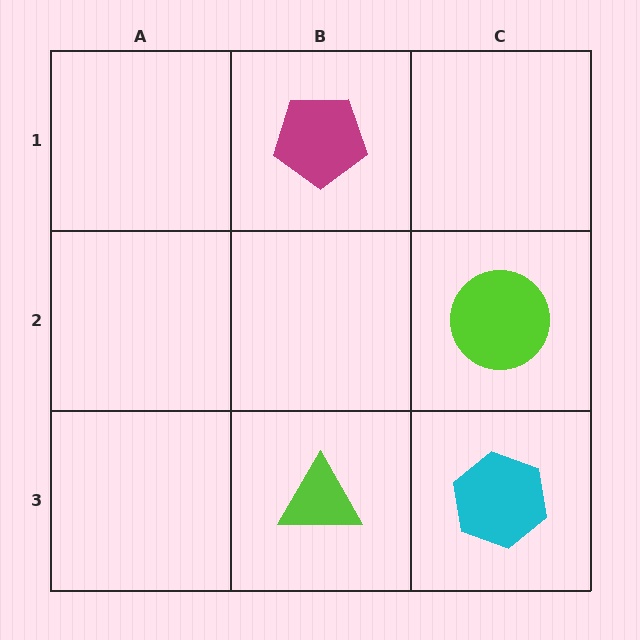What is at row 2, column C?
A lime circle.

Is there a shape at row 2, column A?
No, that cell is empty.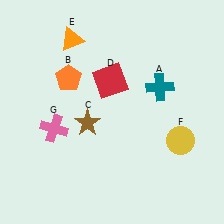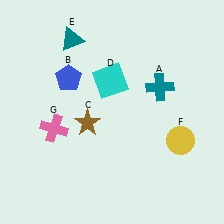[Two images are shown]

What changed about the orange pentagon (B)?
In Image 1, B is orange. In Image 2, it changed to blue.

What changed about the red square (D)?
In Image 1, D is red. In Image 2, it changed to cyan.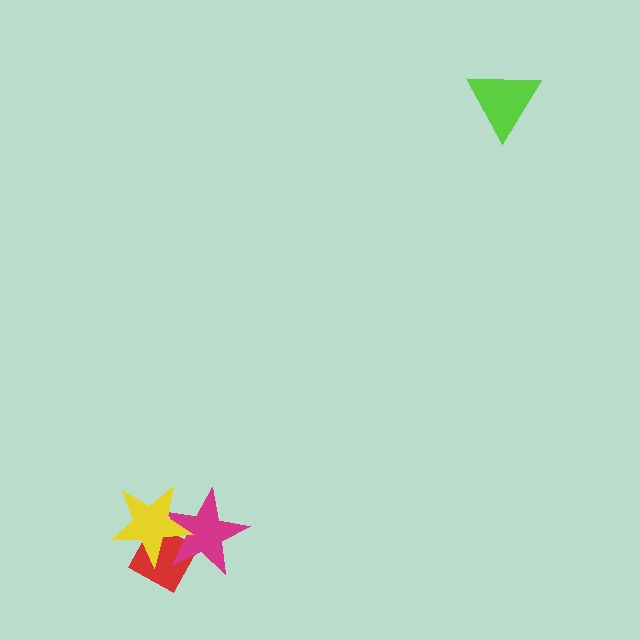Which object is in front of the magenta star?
The yellow star is in front of the magenta star.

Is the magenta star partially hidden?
Yes, it is partially covered by another shape.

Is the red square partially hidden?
Yes, it is partially covered by another shape.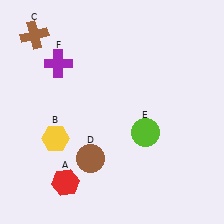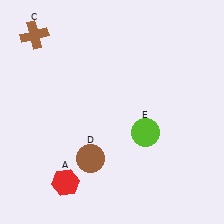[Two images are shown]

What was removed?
The yellow hexagon (B), the purple cross (F) were removed in Image 2.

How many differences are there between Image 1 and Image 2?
There are 2 differences between the two images.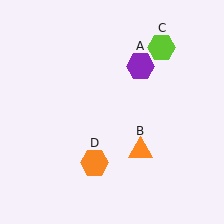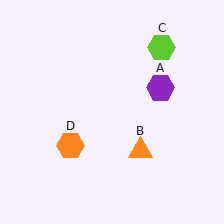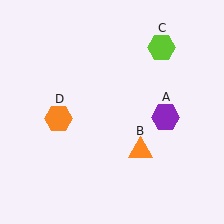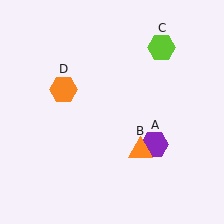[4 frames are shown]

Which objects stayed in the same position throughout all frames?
Orange triangle (object B) and lime hexagon (object C) remained stationary.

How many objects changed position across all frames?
2 objects changed position: purple hexagon (object A), orange hexagon (object D).